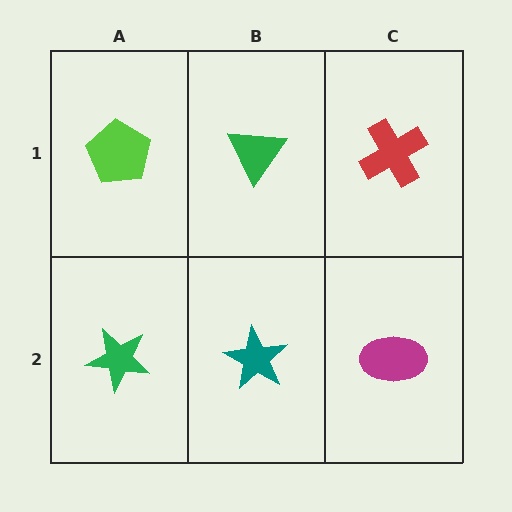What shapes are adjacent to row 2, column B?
A green triangle (row 1, column B), a green star (row 2, column A), a magenta ellipse (row 2, column C).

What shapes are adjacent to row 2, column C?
A red cross (row 1, column C), a teal star (row 2, column B).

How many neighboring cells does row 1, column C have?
2.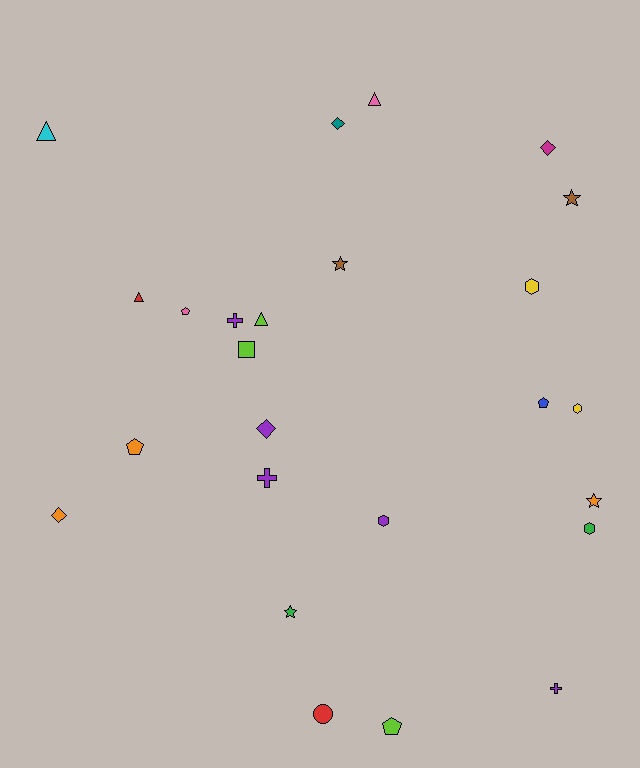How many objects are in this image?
There are 25 objects.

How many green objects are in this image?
There are 2 green objects.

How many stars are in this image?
There are 4 stars.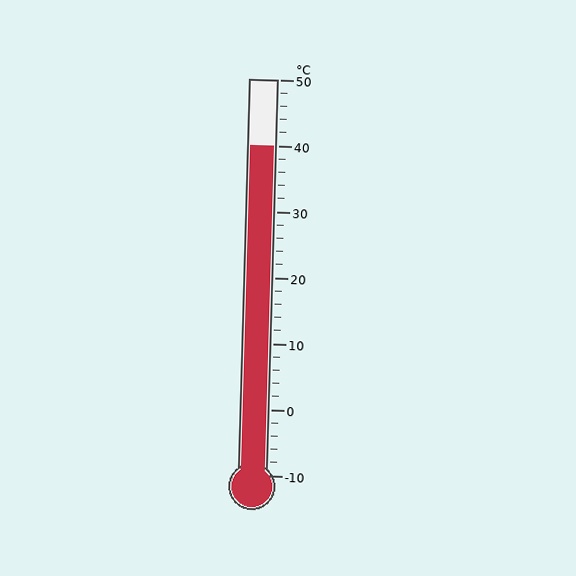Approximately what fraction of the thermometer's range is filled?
The thermometer is filled to approximately 85% of its range.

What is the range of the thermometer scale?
The thermometer scale ranges from -10°C to 50°C.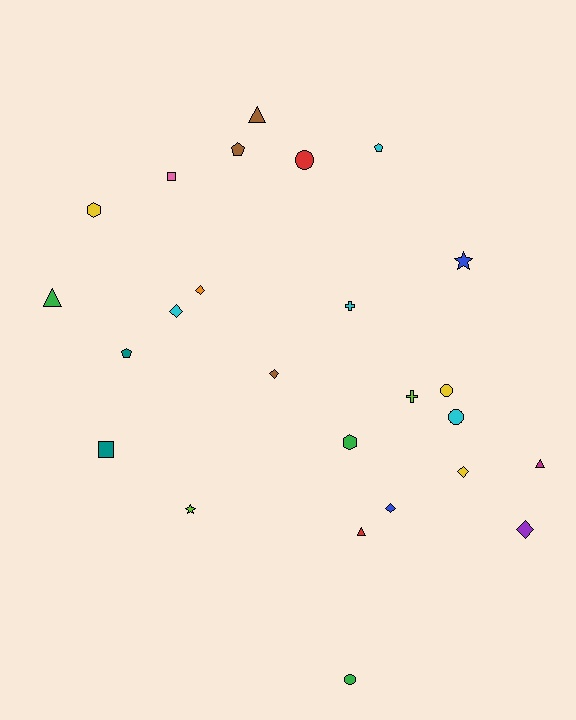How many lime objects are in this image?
There are 2 lime objects.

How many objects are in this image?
There are 25 objects.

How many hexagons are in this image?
There are 2 hexagons.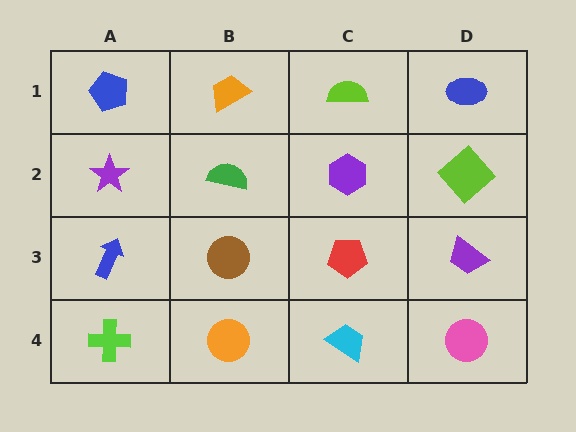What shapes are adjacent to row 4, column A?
A blue arrow (row 3, column A), an orange circle (row 4, column B).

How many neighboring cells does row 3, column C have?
4.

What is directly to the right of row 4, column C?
A pink circle.